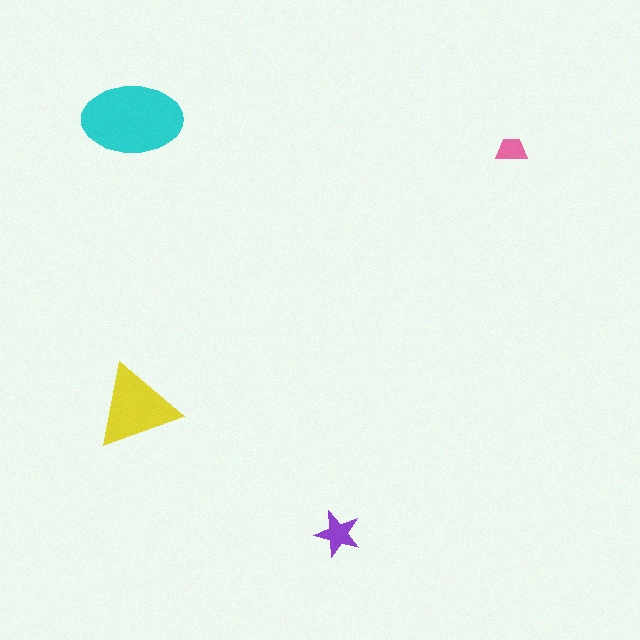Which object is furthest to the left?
The cyan ellipse is leftmost.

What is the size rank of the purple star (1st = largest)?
3rd.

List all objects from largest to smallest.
The cyan ellipse, the yellow triangle, the purple star, the pink trapezoid.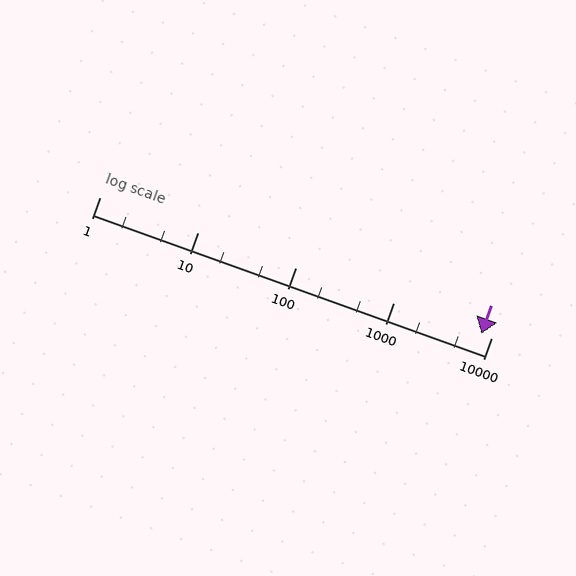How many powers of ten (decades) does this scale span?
The scale spans 4 decades, from 1 to 10000.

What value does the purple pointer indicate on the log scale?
The pointer indicates approximately 8000.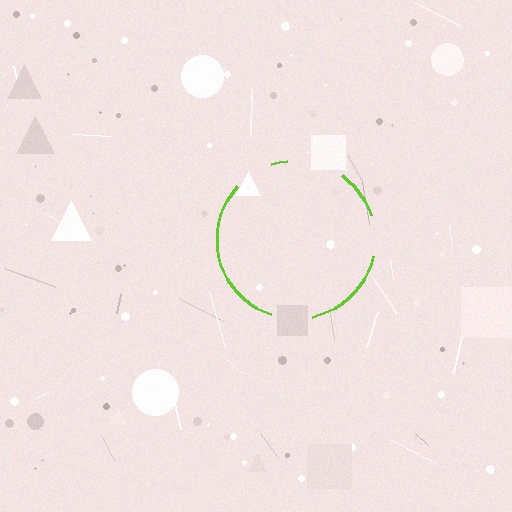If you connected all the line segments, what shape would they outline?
They would outline a circle.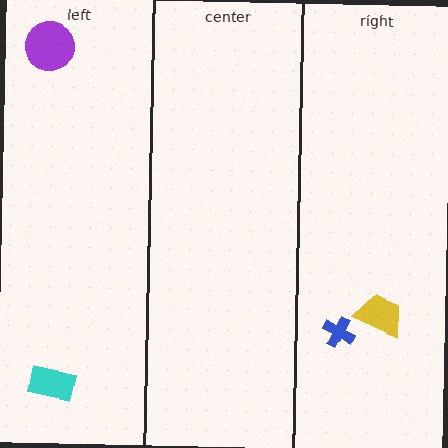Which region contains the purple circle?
The left region.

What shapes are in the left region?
The cyan rectangle, the purple circle.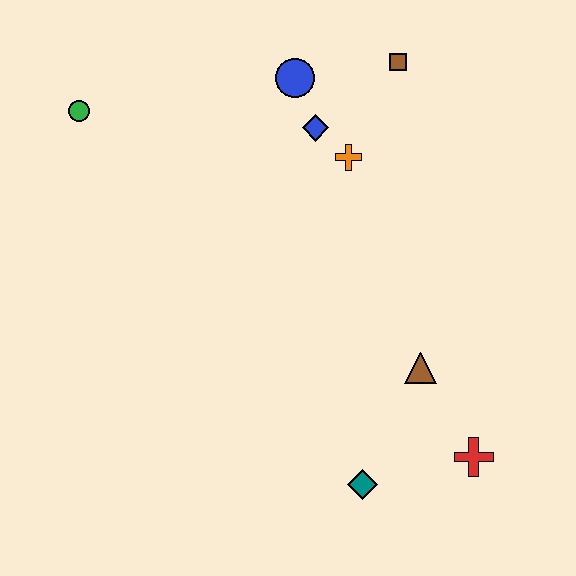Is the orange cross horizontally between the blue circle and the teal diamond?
Yes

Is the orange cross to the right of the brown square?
No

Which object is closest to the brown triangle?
The red cross is closest to the brown triangle.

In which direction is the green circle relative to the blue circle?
The green circle is to the left of the blue circle.